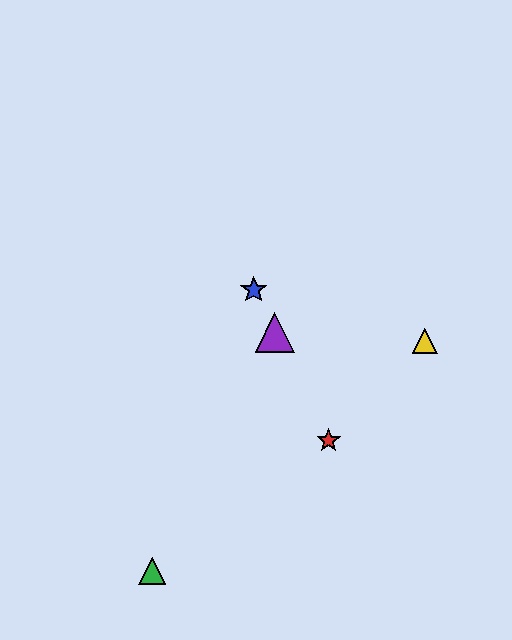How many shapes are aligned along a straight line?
3 shapes (the red star, the blue star, the purple triangle) are aligned along a straight line.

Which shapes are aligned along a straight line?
The red star, the blue star, the purple triangle are aligned along a straight line.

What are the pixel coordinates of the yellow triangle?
The yellow triangle is at (425, 341).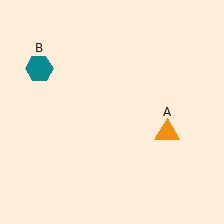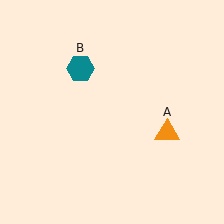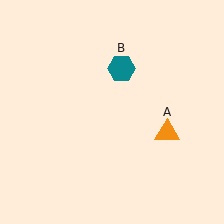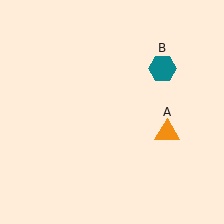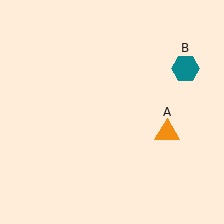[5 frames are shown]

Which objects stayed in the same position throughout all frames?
Orange triangle (object A) remained stationary.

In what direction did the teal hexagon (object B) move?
The teal hexagon (object B) moved right.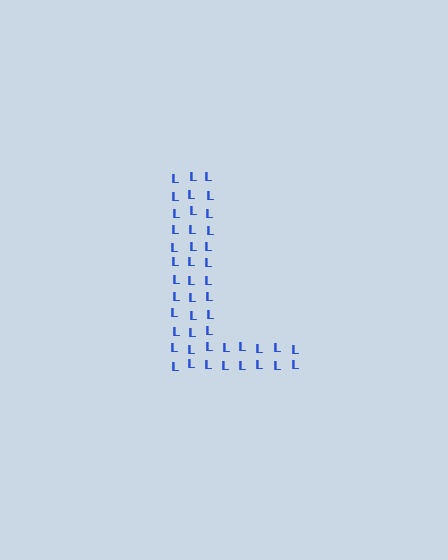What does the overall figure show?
The overall figure shows the letter L.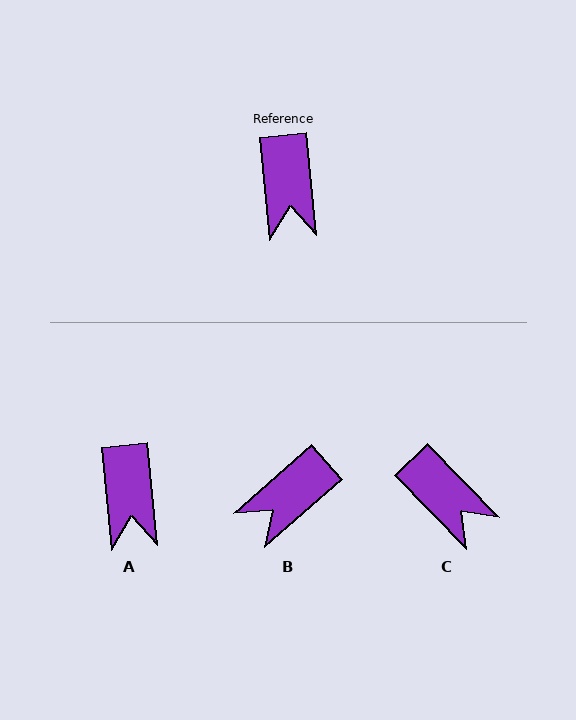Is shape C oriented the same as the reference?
No, it is off by about 39 degrees.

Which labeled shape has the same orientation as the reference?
A.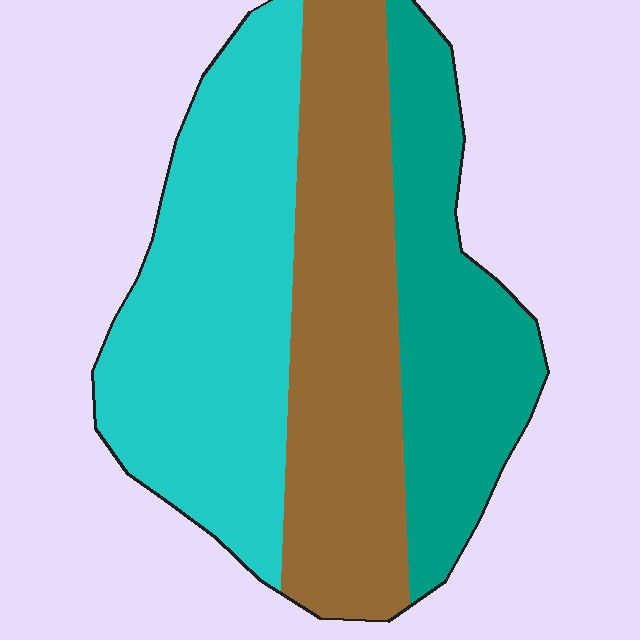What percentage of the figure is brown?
Brown takes up about one third (1/3) of the figure.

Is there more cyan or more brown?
Cyan.